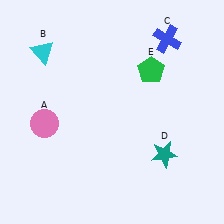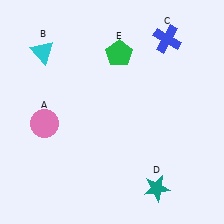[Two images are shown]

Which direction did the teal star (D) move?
The teal star (D) moved down.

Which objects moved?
The objects that moved are: the teal star (D), the green pentagon (E).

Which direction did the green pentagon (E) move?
The green pentagon (E) moved left.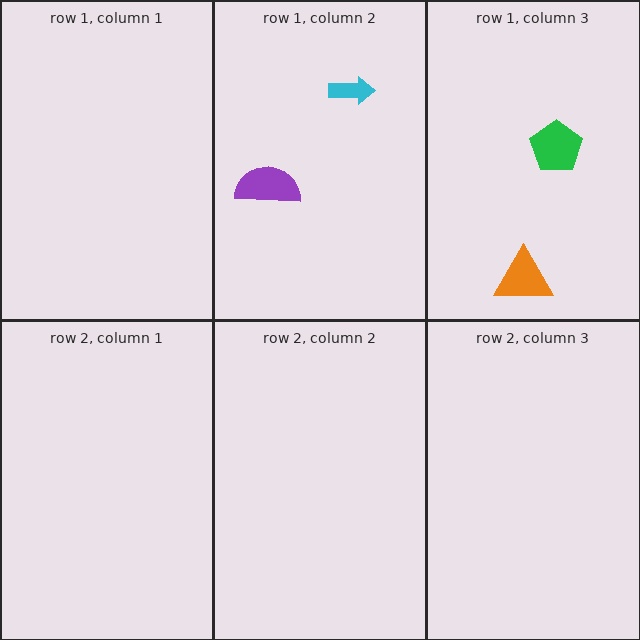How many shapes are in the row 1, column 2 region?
2.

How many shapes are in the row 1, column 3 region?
2.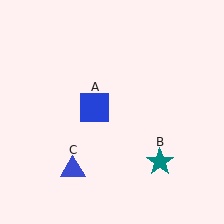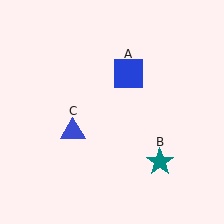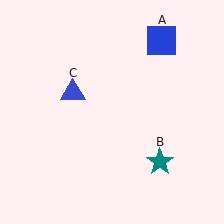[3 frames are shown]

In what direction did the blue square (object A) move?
The blue square (object A) moved up and to the right.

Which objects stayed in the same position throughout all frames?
Teal star (object B) remained stationary.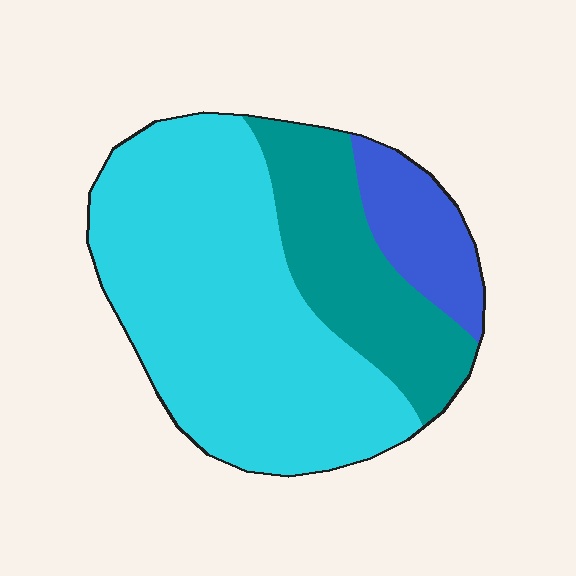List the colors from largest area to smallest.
From largest to smallest: cyan, teal, blue.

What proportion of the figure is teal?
Teal takes up about one quarter (1/4) of the figure.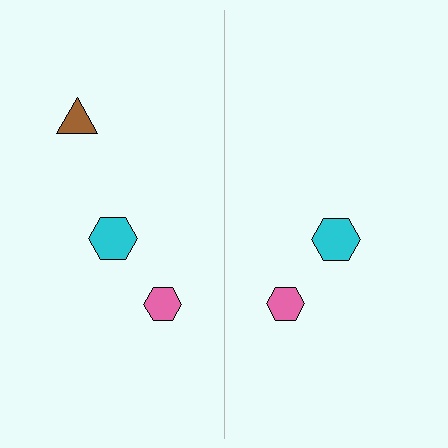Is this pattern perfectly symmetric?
No, the pattern is not perfectly symmetric. A brown triangle is missing from the right side.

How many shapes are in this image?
There are 5 shapes in this image.